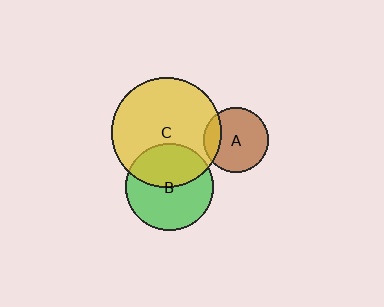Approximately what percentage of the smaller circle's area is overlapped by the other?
Approximately 40%.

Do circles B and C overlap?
Yes.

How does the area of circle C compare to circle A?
Approximately 2.9 times.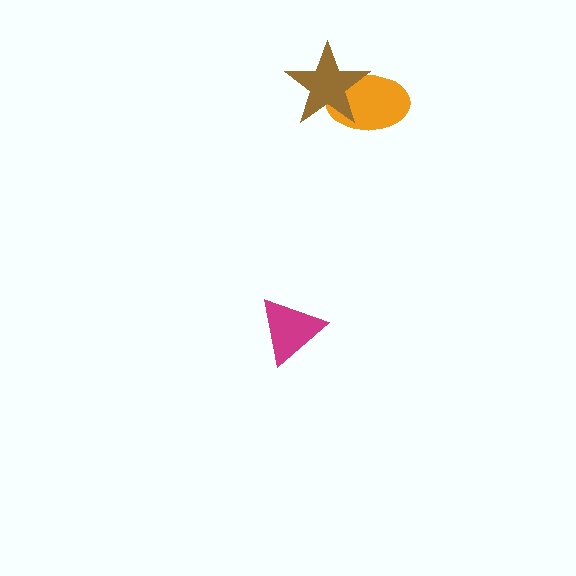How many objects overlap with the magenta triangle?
0 objects overlap with the magenta triangle.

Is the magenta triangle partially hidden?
No, no other shape covers it.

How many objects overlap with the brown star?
1 object overlaps with the brown star.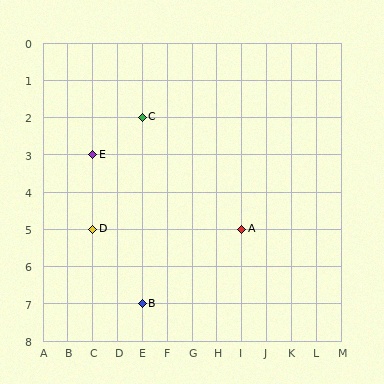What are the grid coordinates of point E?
Point E is at grid coordinates (C, 3).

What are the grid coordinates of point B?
Point B is at grid coordinates (E, 7).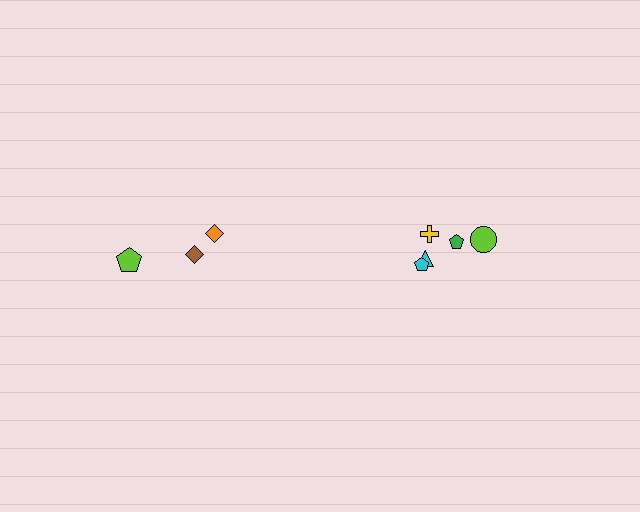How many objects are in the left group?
There are 3 objects.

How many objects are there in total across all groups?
There are 8 objects.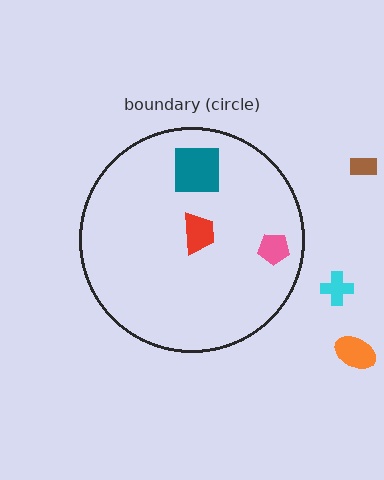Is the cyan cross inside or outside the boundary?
Outside.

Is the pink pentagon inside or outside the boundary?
Inside.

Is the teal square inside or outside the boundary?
Inside.